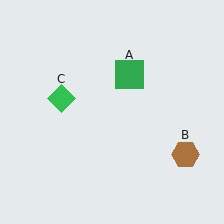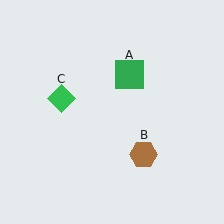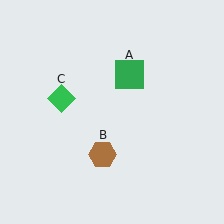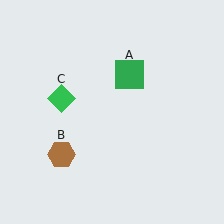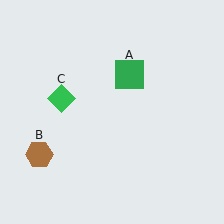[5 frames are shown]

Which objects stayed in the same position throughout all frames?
Green square (object A) and green diamond (object C) remained stationary.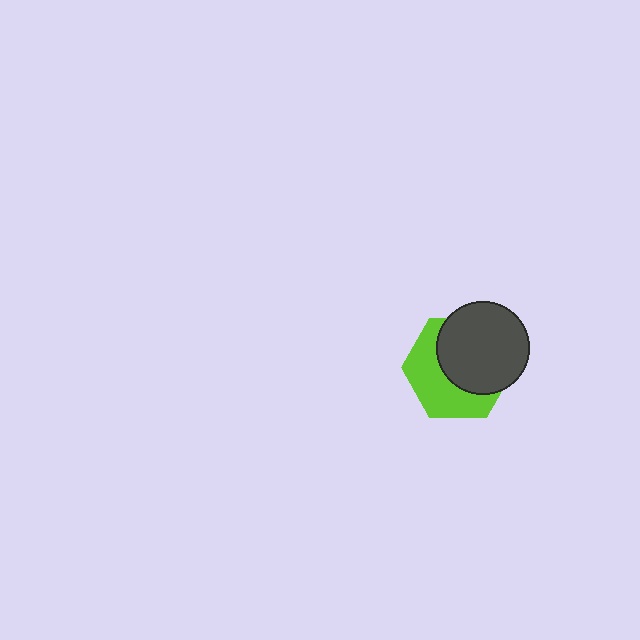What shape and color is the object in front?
The object in front is a dark gray circle.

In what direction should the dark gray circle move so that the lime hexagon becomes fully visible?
The dark gray circle should move toward the upper-right. That is the shortest direction to clear the overlap and leave the lime hexagon fully visible.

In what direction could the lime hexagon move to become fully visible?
The lime hexagon could move toward the lower-left. That would shift it out from behind the dark gray circle entirely.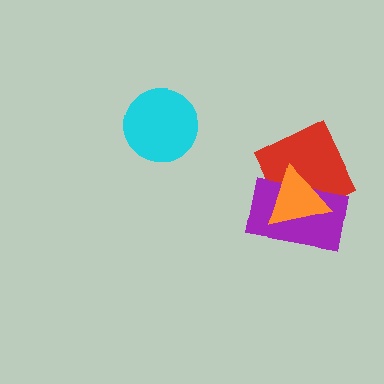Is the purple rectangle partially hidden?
Yes, it is partially covered by another shape.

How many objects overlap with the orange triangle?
2 objects overlap with the orange triangle.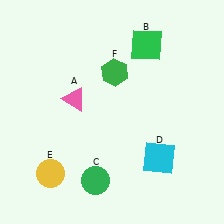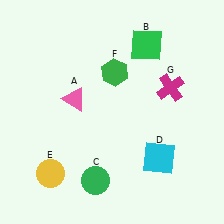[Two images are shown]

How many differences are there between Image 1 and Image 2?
There is 1 difference between the two images.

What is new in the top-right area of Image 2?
A magenta cross (G) was added in the top-right area of Image 2.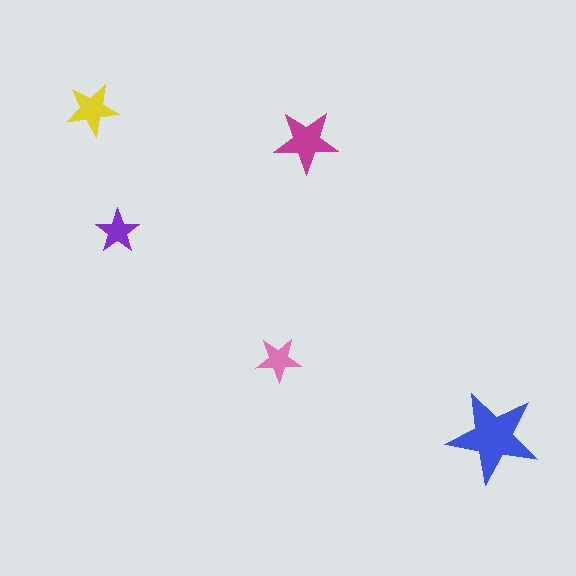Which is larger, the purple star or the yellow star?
The yellow one.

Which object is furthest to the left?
The yellow star is leftmost.